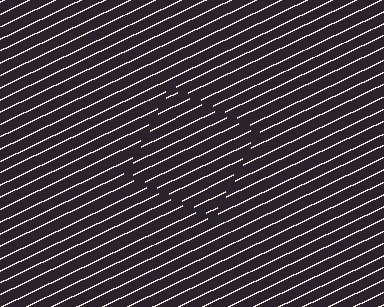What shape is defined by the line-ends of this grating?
An illusory square. The interior of the shape contains the same grating, shifted by half a period — the contour is defined by the phase discontinuity where line-ends from the inner and outer gratings abut.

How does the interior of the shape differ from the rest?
The interior of the shape contains the same grating, shifted by half a period — the contour is defined by the phase discontinuity where line-ends from the inner and outer gratings abut.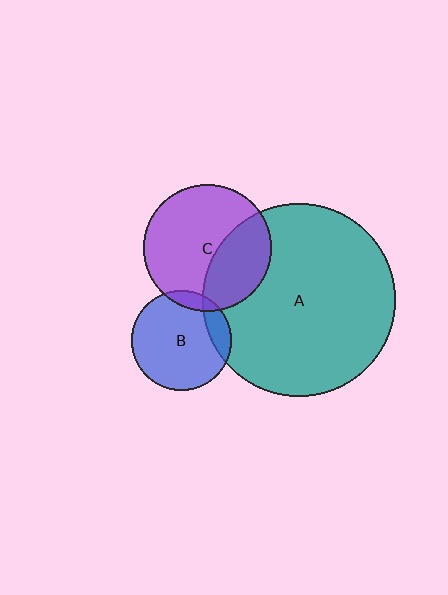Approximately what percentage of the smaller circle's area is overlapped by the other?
Approximately 15%.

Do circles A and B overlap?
Yes.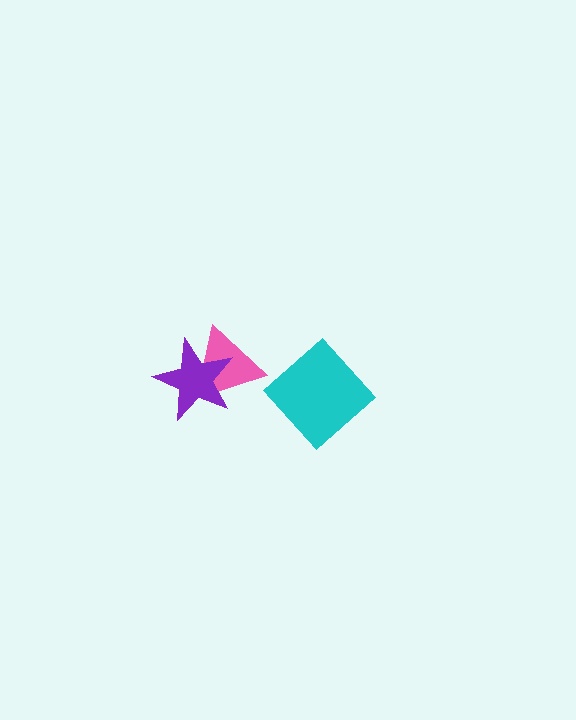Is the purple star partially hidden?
No, no other shape covers it.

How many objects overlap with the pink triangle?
1 object overlaps with the pink triangle.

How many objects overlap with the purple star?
1 object overlaps with the purple star.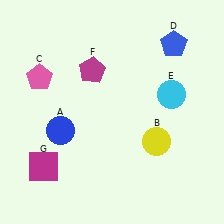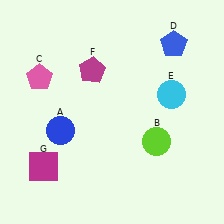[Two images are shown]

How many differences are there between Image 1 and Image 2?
There is 1 difference between the two images.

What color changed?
The circle (B) changed from yellow in Image 1 to lime in Image 2.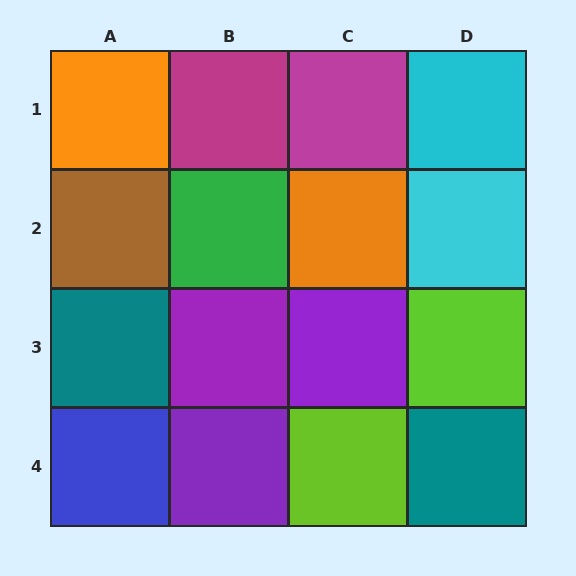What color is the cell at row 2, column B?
Green.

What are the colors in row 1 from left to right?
Orange, magenta, magenta, cyan.